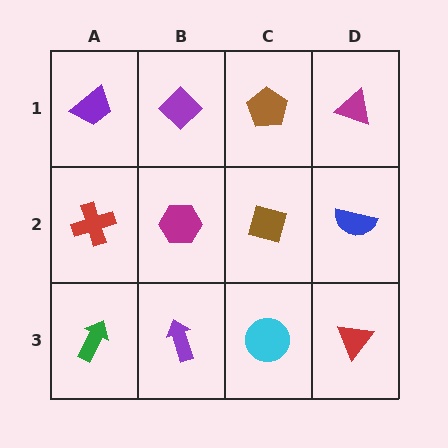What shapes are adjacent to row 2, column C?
A brown pentagon (row 1, column C), a cyan circle (row 3, column C), a magenta hexagon (row 2, column B), a blue semicircle (row 2, column D).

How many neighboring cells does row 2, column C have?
4.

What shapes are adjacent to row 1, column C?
A brown diamond (row 2, column C), a purple diamond (row 1, column B), a magenta triangle (row 1, column D).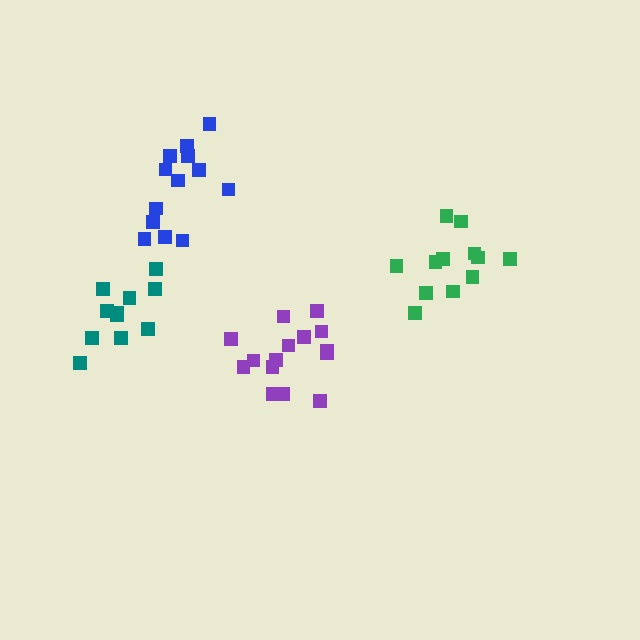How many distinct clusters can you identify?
There are 4 distinct clusters.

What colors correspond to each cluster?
The clusters are colored: green, teal, purple, blue.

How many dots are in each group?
Group 1: 12 dots, Group 2: 11 dots, Group 3: 15 dots, Group 4: 13 dots (51 total).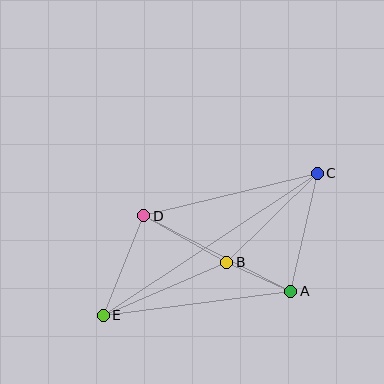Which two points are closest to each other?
Points A and B are closest to each other.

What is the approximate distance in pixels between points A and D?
The distance between A and D is approximately 165 pixels.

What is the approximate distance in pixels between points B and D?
The distance between B and D is approximately 95 pixels.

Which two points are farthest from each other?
Points C and E are farthest from each other.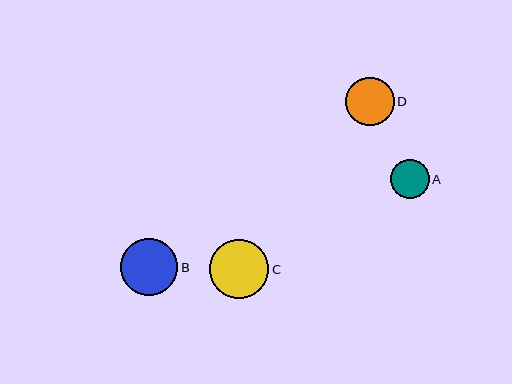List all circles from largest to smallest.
From largest to smallest: C, B, D, A.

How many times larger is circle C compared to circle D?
Circle C is approximately 1.2 times the size of circle D.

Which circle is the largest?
Circle C is the largest with a size of approximately 59 pixels.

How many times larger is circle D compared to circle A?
Circle D is approximately 1.3 times the size of circle A.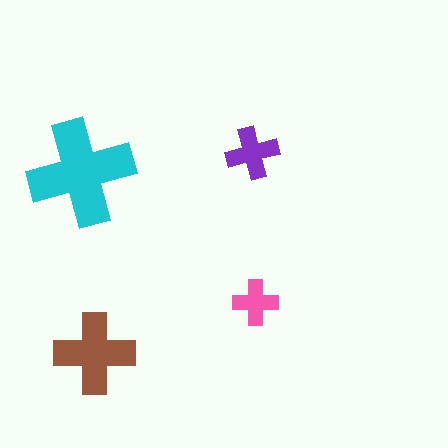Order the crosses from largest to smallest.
the cyan one, the brown one, the purple one, the pink one.